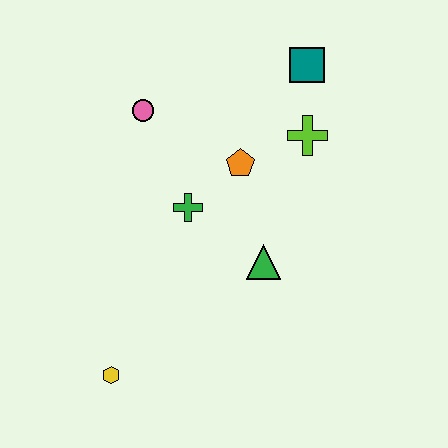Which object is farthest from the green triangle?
The teal square is farthest from the green triangle.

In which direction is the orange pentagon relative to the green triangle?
The orange pentagon is above the green triangle.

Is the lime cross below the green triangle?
No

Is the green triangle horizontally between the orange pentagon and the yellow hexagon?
No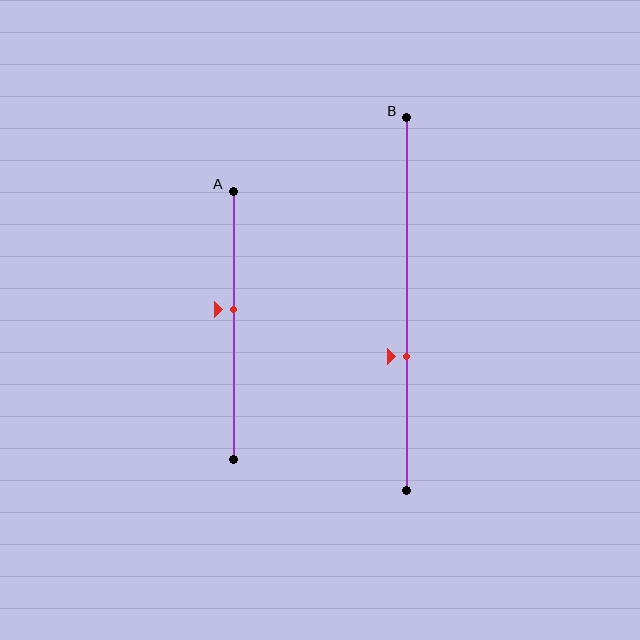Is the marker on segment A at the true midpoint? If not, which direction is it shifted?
No, the marker on segment A is shifted upward by about 6% of the segment length.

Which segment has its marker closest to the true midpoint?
Segment A has its marker closest to the true midpoint.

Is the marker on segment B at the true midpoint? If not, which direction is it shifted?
No, the marker on segment B is shifted downward by about 14% of the segment length.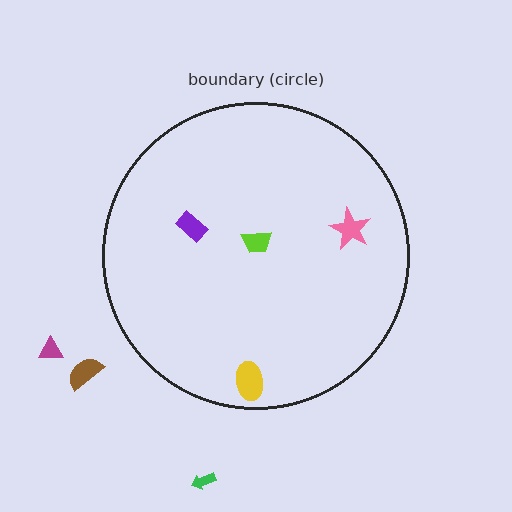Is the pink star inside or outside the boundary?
Inside.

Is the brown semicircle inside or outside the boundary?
Outside.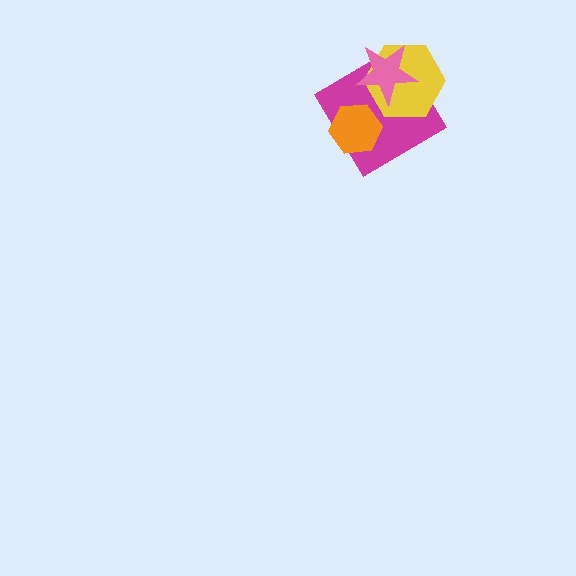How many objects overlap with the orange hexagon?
1 object overlaps with the orange hexagon.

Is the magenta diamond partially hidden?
Yes, it is partially covered by another shape.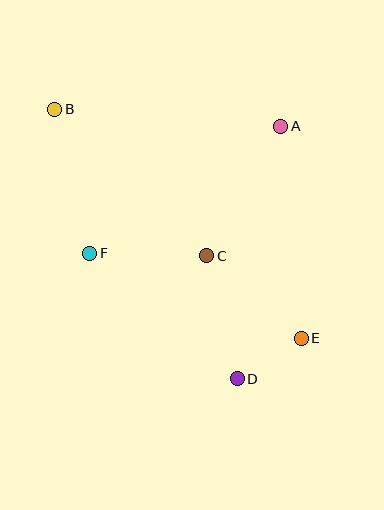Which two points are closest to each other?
Points D and E are closest to each other.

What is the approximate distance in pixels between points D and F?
The distance between D and F is approximately 193 pixels.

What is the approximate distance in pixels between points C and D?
The distance between C and D is approximately 127 pixels.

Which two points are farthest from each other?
Points B and E are farthest from each other.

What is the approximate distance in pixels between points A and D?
The distance between A and D is approximately 256 pixels.